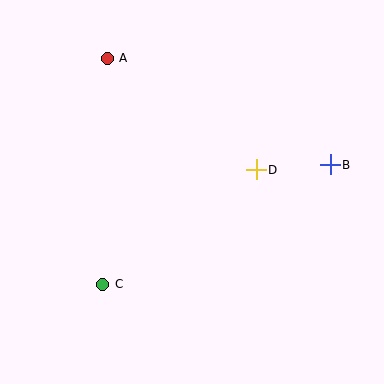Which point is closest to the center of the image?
Point D at (256, 170) is closest to the center.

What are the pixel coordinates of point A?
Point A is at (107, 58).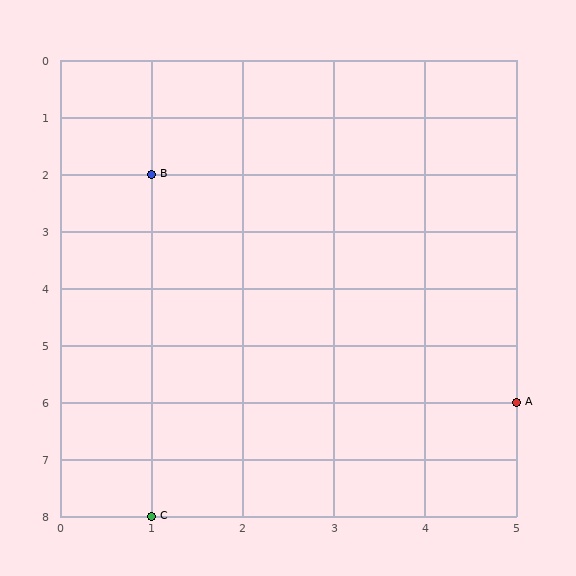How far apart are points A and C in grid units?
Points A and C are 4 columns and 2 rows apart (about 4.5 grid units diagonally).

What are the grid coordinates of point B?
Point B is at grid coordinates (1, 2).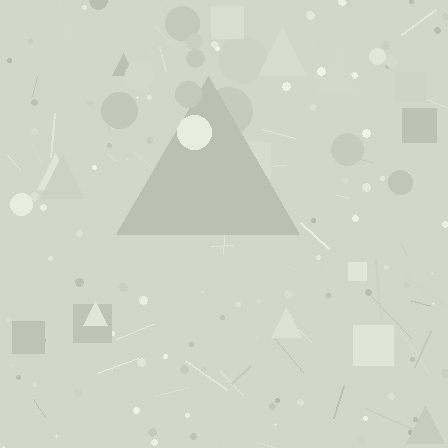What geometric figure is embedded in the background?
A triangle is embedded in the background.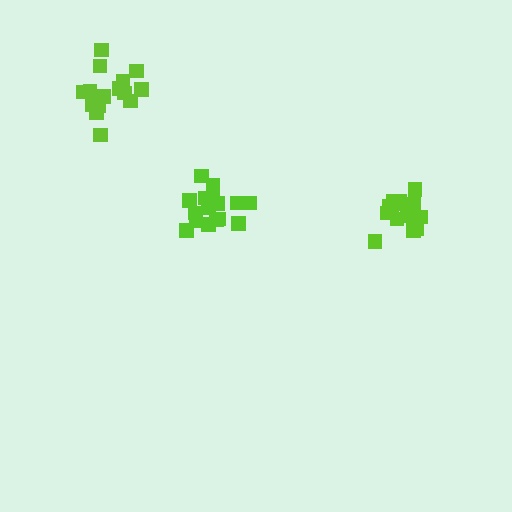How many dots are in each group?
Group 1: 17 dots, Group 2: 16 dots, Group 3: 16 dots (49 total).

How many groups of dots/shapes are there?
There are 3 groups.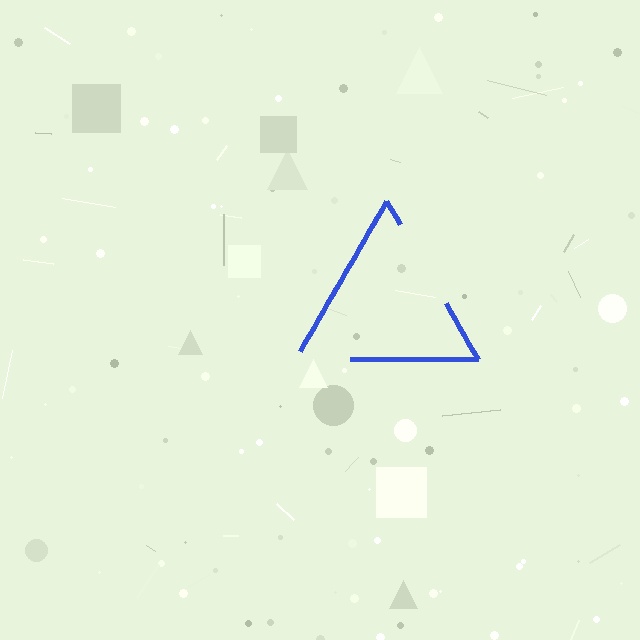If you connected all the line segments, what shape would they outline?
They would outline a triangle.